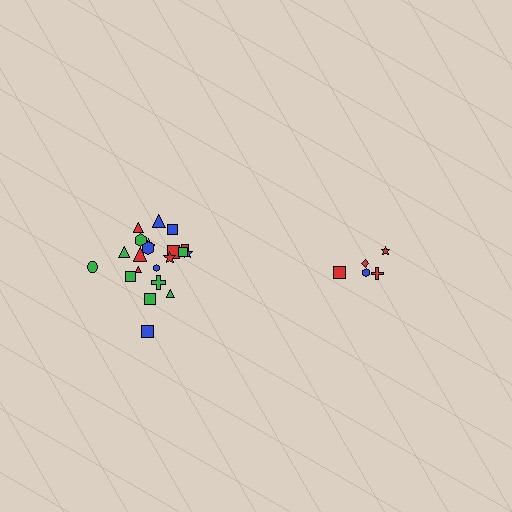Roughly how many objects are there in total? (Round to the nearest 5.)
Roughly 25 objects in total.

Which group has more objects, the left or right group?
The left group.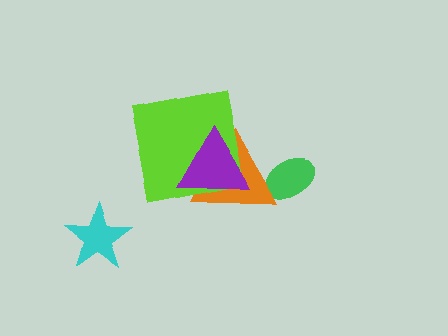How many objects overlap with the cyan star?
0 objects overlap with the cyan star.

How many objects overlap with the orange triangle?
3 objects overlap with the orange triangle.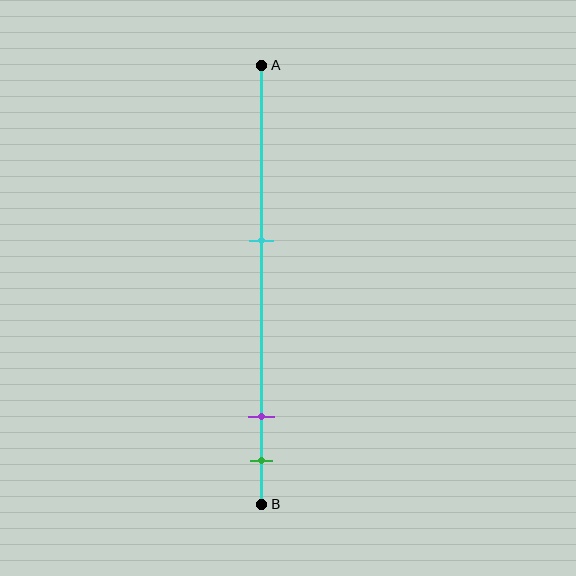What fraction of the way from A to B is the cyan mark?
The cyan mark is approximately 40% (0.4) of the way from A to B.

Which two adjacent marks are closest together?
The purple and green marks are the closest adjacent pair.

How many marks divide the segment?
There are 3 marks dividing the segment.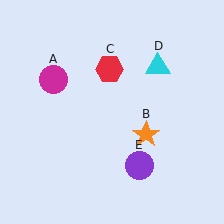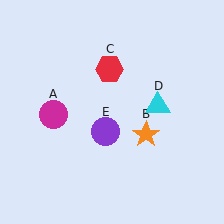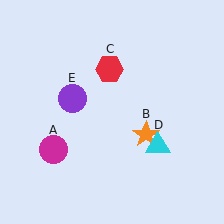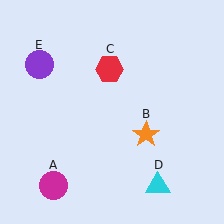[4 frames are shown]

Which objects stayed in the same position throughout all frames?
Orange star (object B) and red hexagon (object C) remained stationary.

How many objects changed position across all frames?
3 objects changed position: magenta circle (object A), cyan triangle (object D), purple circle (object E).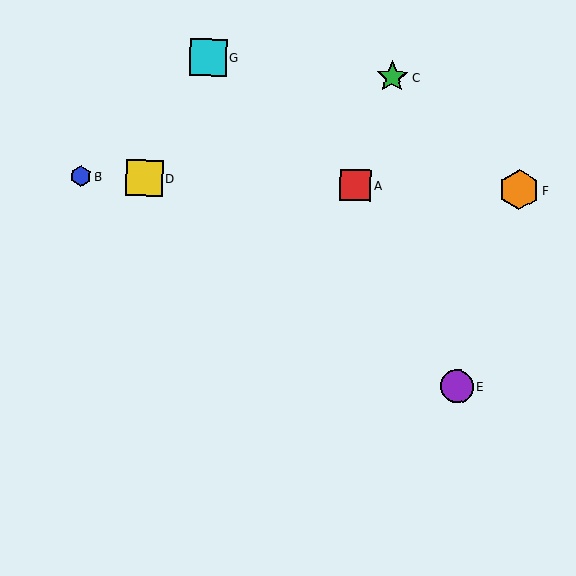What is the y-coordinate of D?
Object D is at y≈178.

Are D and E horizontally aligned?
No, D is at y≈178 and E is at y≈386.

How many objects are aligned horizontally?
4 objects (A, B, D, F) are aligned horizontally.